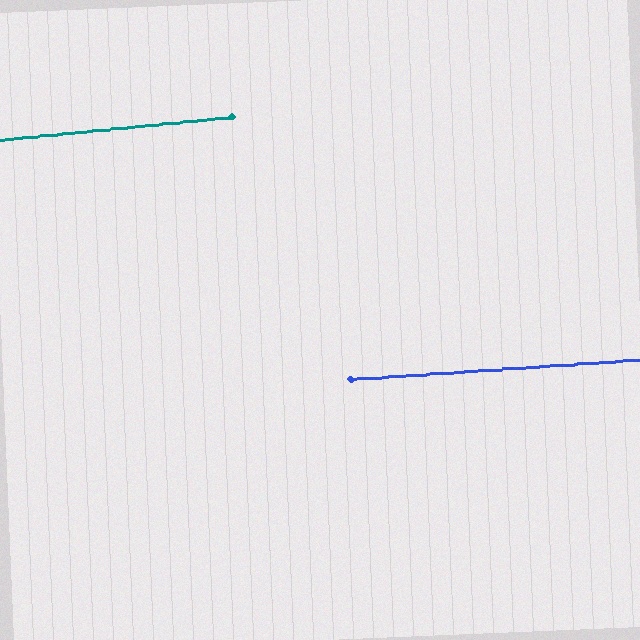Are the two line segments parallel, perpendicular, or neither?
Parallel — their directions differ by only 1.8°.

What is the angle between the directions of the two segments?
Approximately 2 degrees.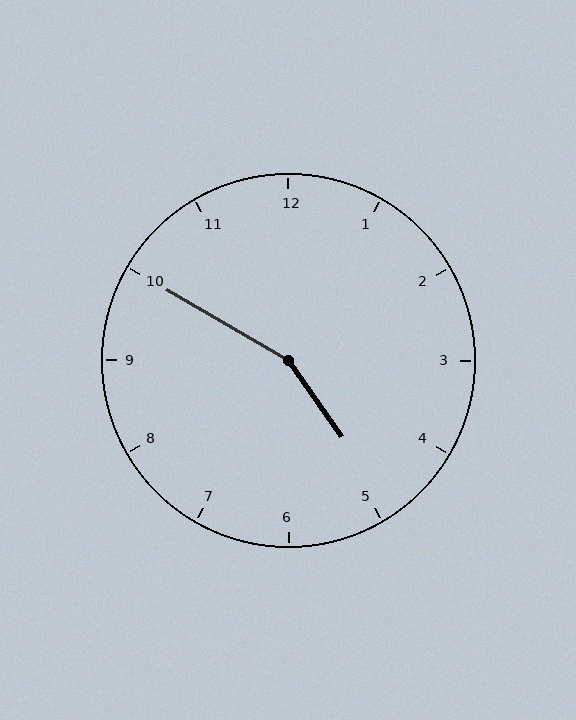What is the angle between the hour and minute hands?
Approximately 155 degrees.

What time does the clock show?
4:50.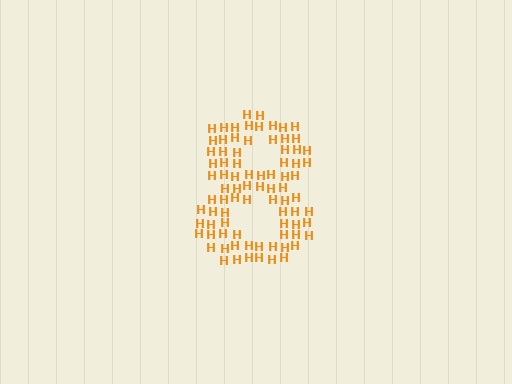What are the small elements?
The small elements are letter H's.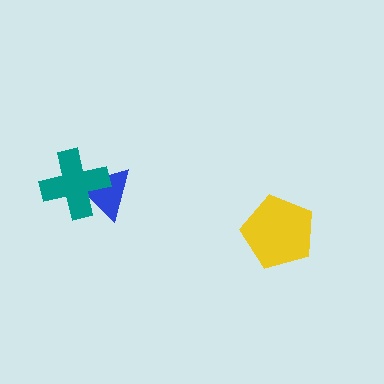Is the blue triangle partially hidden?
Yes, it is partially covered by another shape.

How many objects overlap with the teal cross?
1 object overlaps with the teal cross.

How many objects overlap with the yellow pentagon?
0 objects overlap with the yellow pentagon.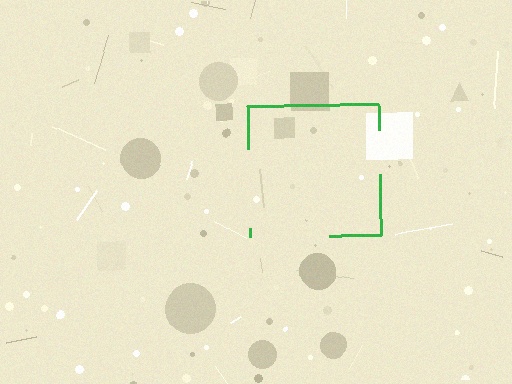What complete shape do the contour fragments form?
The contour fragments form a square.